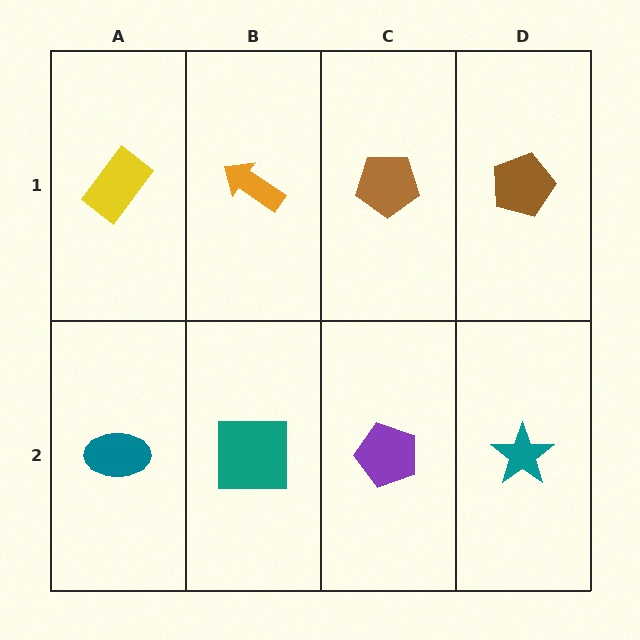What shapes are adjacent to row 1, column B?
A teal square (row 2, column B), a yellow rectangle (row 1, column A), a brown pentagon (row 1, column C).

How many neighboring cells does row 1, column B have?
3.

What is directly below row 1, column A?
A teal ellipse.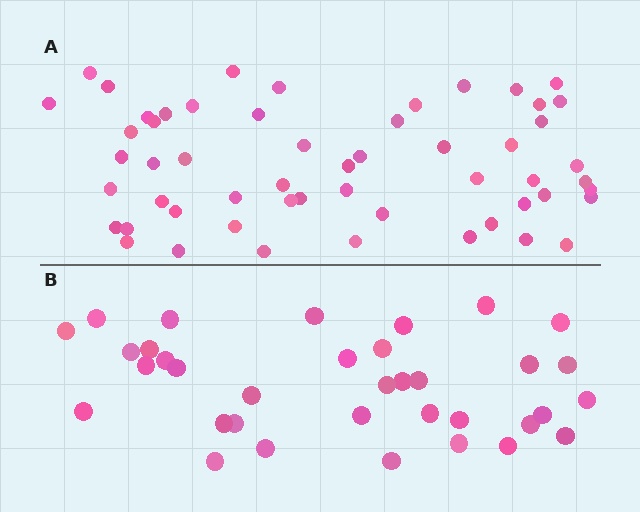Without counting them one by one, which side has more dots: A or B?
Region A (the top region) has more dots.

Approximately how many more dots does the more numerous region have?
Region A has approximately 20 more dots than region B.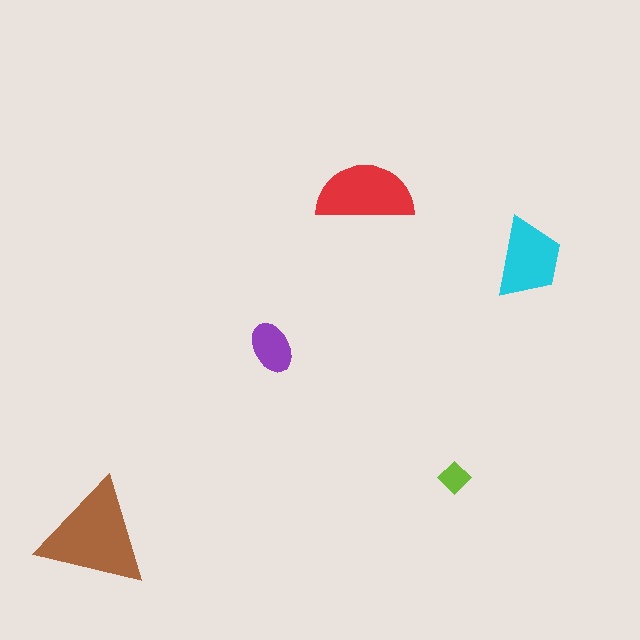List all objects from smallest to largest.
The lime diamond, the purple ellipse, the cyan trapezoid, the red semicircle, the brown triangle.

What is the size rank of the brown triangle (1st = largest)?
1st.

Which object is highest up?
The red semicircle is topmost.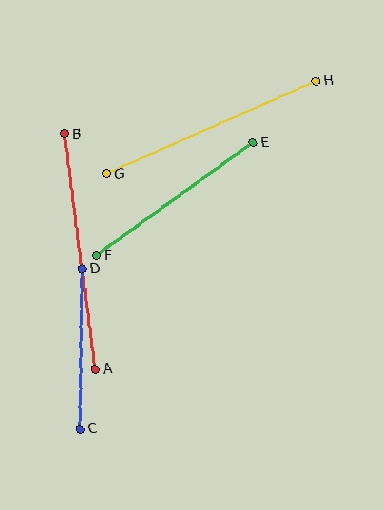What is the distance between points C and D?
The distance is approximately 160 pixels.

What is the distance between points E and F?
The distance is approximately 193 pixels.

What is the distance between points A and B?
The distance is approximately 237 pixels.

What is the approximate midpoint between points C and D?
The midpoint is at approximately (81, 349) pixels.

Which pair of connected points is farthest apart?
Points A and B are farthest apart.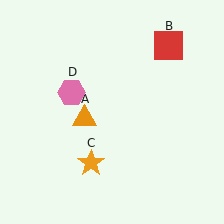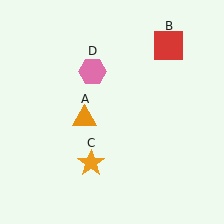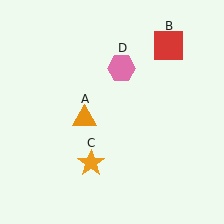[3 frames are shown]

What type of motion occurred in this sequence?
The pink hexagon (object D) rotated clockwise around the center of the scene.